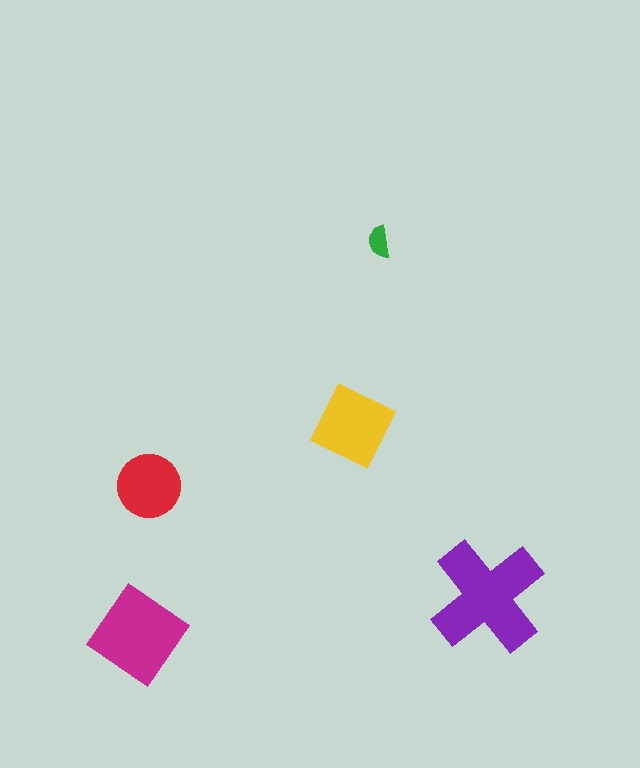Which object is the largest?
The purple cross.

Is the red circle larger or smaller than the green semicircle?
Larger.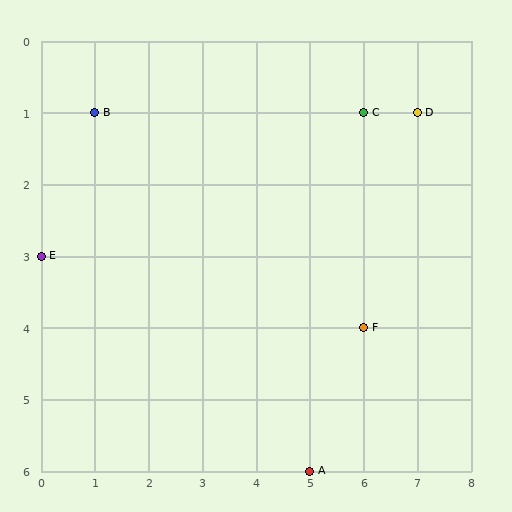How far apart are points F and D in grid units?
Points F and D are 1 column and 3 rows apart (about 3.2 grid units diagonally).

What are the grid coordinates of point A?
Point A is at grid coordinates (5, 6).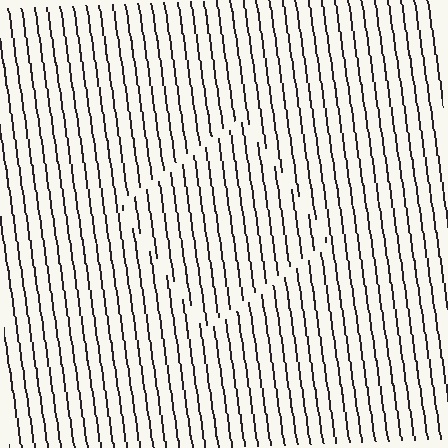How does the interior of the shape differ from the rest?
The interior of the shape contains the same grating, shifted by half a period — the contour is defined by the phase discontinuity where line-ends from the inner and outer gratings abut.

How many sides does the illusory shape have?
4 sides — the line-ends trace a square.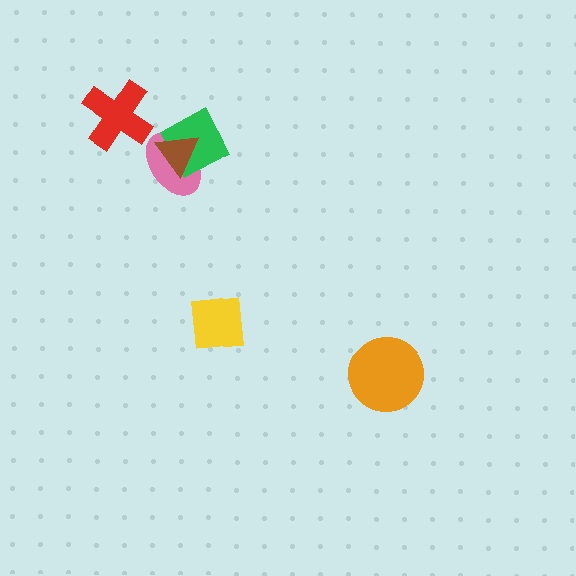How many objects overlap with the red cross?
0 objects overlap with the red cross.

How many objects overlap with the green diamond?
2 objects overlap with the green diamond.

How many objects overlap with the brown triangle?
2 objects overlap with the brown triangle.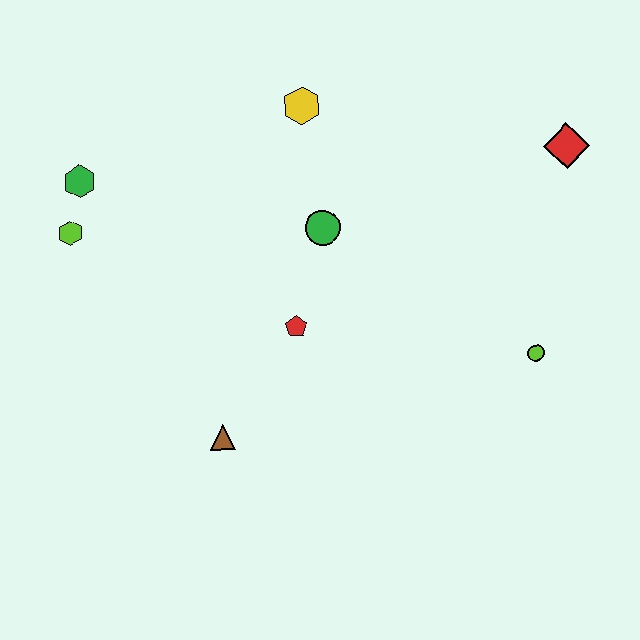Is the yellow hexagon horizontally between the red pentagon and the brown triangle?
No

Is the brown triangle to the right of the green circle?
No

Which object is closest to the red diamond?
The lime circle is closest to the red diamond.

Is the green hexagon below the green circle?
No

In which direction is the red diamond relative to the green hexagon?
The red diamond is to the right of the green hexagon.